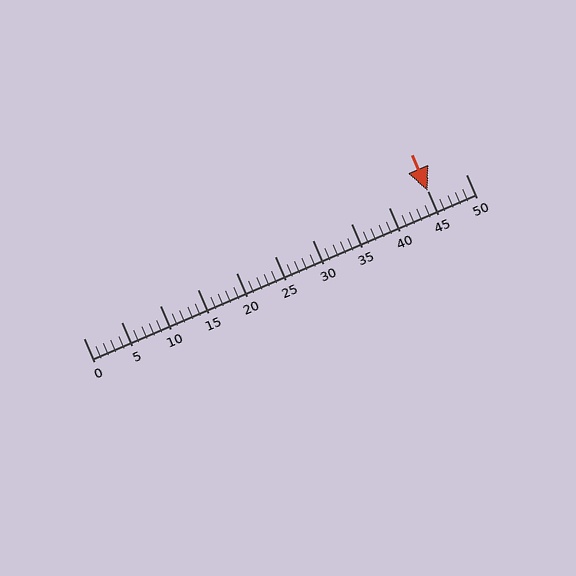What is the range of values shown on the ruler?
The ruler shows values from 0 to 50.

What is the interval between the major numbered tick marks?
The major tick marks are spaced 5 units apart.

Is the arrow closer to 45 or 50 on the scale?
The arrow is closer to 45.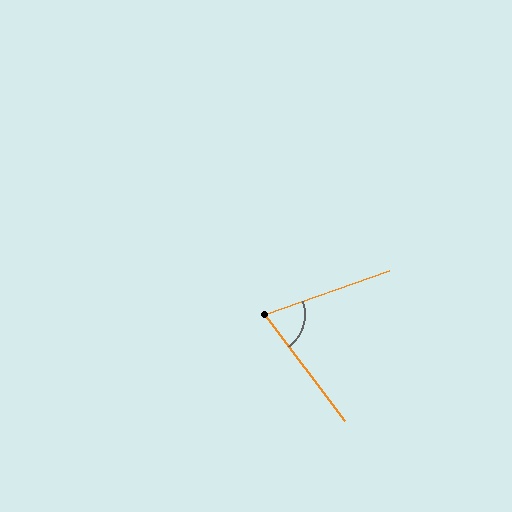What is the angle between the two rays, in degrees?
Approximately 72 degrees.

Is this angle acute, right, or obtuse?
It is acute.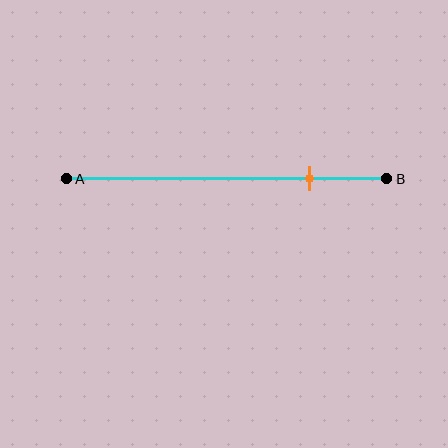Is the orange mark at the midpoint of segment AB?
No, the mark is at about 75% from A, not at the 50% midpoint.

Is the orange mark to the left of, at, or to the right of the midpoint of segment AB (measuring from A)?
The orange mark is to the right of the midpoint of segment AB.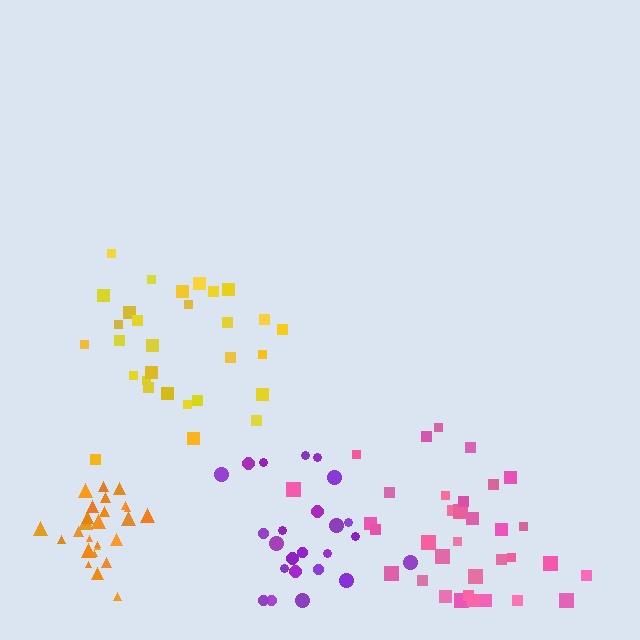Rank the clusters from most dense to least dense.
orange, purple, yellow, pink.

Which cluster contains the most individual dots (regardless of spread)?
Pink (34).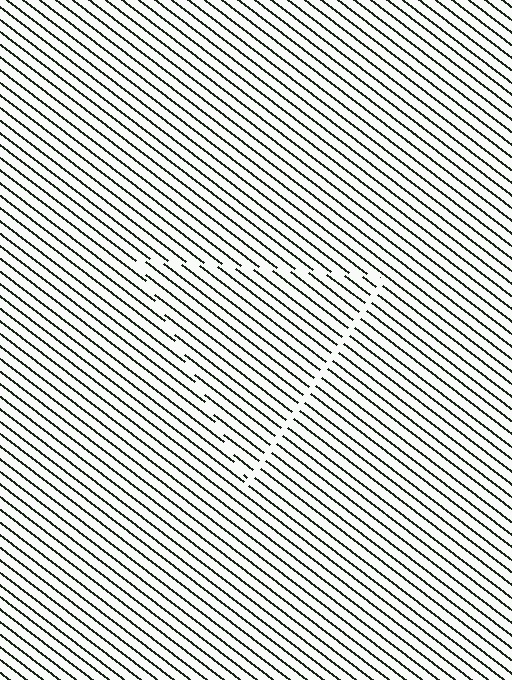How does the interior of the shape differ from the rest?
The interior of the shape contains the same grating, shifted by half a period — the contour is defined by the phase discontinuity where line-ends from the inner and outer gratings abut.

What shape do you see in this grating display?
An illusory triangle. The interior of the shape contains the same grating, shifted by half a period — the contour is defined by the phase discontinuity where line-ends from the inner and outer gratings abut.